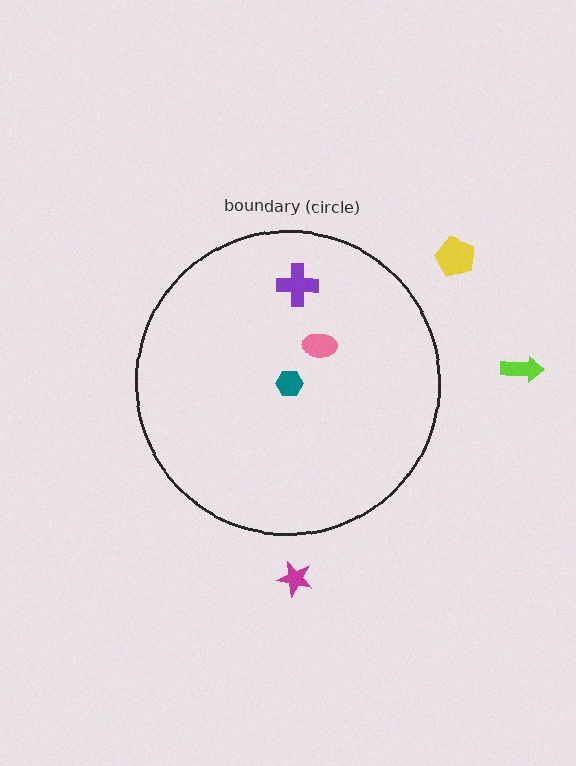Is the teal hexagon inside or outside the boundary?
Inside.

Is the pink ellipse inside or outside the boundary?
Inside.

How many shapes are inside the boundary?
3 inside, 3 outside.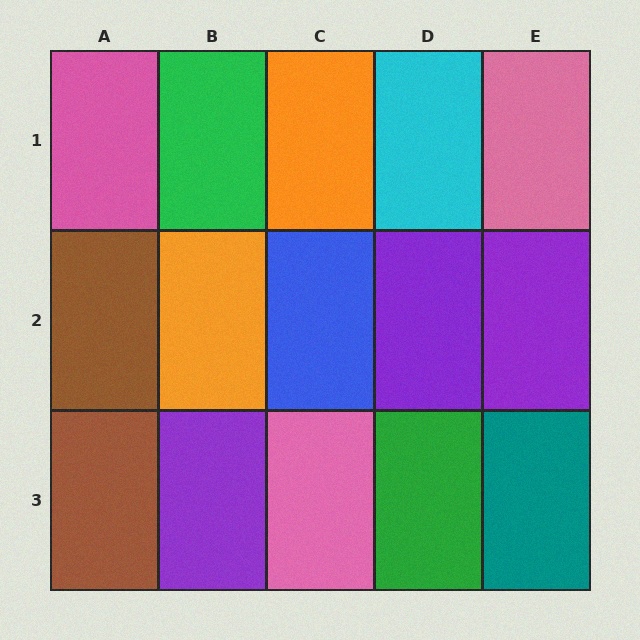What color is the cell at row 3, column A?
Brown.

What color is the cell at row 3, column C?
Pink.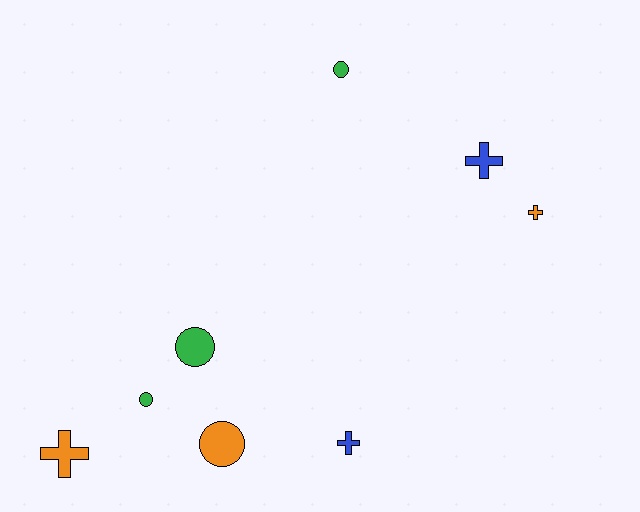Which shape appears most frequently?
Circle, with 4 objects.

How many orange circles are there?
There is 1 orange circle.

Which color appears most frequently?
Orange, with 3 objects.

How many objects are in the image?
There are 8 objects.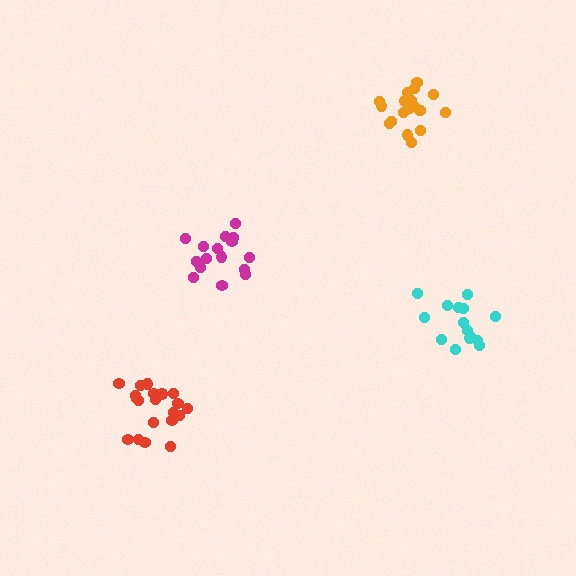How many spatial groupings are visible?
There are 4 spatial groupings.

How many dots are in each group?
Group 1: 20 dots, Group 2: 16 dots, Group 3: 19 dots, Group 4: 15 dots (70 total).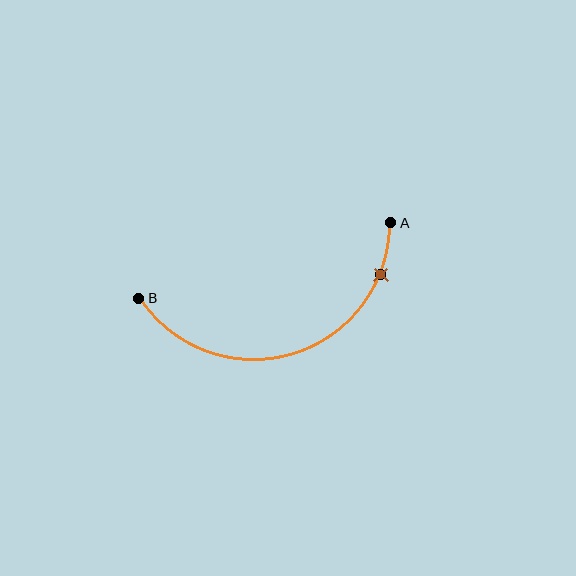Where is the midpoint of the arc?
The arc midpoint is the point on the curve farthest from the straight line joining A and B. It sits below that line.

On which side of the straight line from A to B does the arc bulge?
The arc bulges below the straight line connecting A and B.